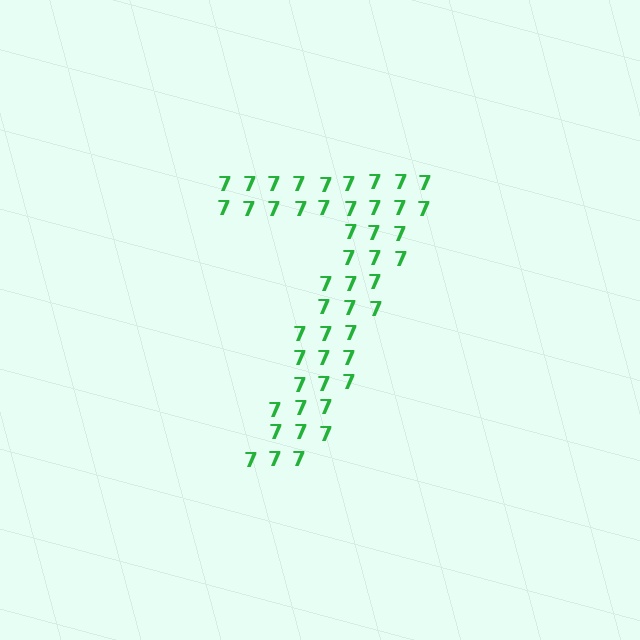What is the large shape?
The large shape is the digit 7.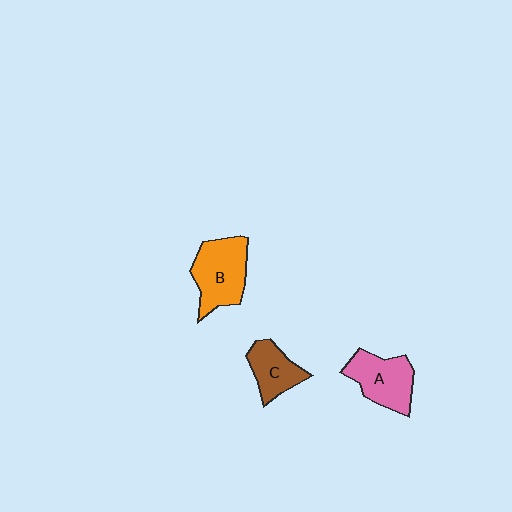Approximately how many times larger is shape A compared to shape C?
Approximately 1.4 times.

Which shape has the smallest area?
Shape C (brown).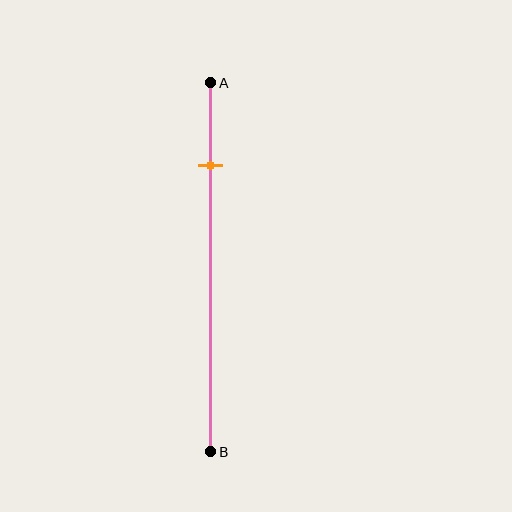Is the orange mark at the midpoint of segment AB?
No, the mark is at about 20% from A, not at the 50% midpoint.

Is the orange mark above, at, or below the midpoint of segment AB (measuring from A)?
The orange mark is above the midpoint of segment AB.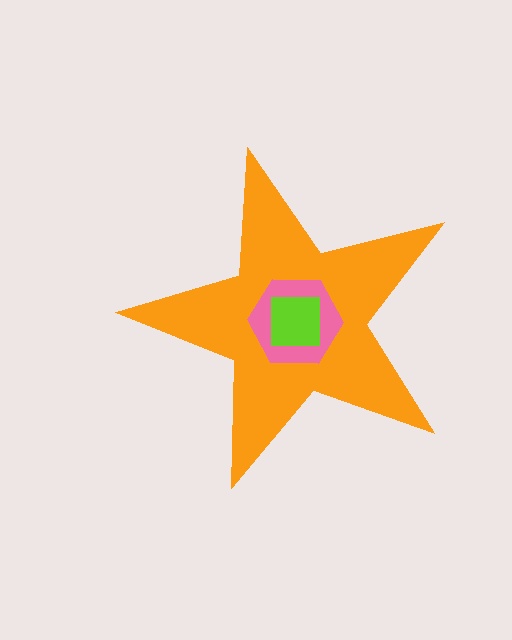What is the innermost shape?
The lime square.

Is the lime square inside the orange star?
Yes.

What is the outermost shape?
The orange star.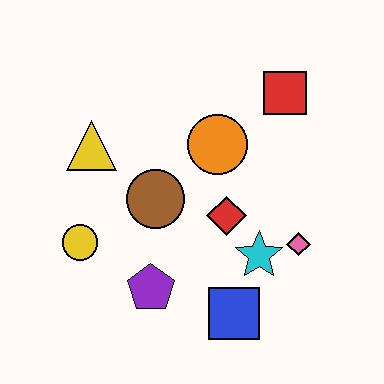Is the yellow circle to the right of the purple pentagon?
No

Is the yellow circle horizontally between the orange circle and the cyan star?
No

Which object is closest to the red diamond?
The cyan star is closest to the red diamond.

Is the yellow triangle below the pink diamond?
No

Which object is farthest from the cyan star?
The yellow triangle is farthest from the cyan star.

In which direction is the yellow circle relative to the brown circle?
The yellow circle is to the left of the brown circle.